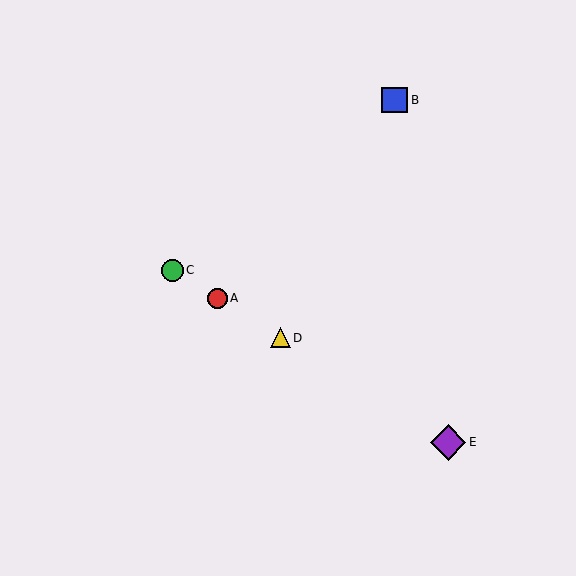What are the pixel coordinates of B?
Object B is at (395, 100).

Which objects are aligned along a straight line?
Objects A, C, D, E are aligned along a straight line.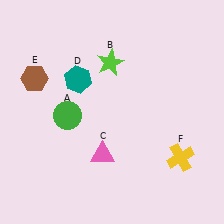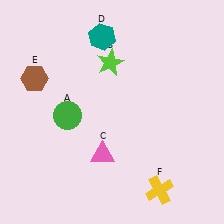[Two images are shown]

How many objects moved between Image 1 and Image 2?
2 objects moved between the two images.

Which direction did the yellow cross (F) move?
The yellow cross (F) moved down.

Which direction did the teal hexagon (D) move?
The teal hexagon (D) moved up.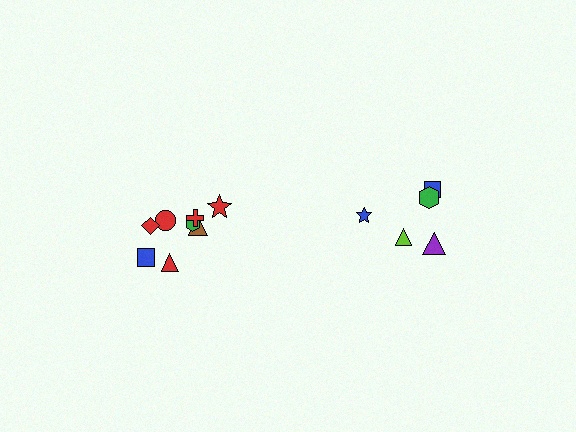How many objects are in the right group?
There are 5 objects.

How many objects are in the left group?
There are 8 objects.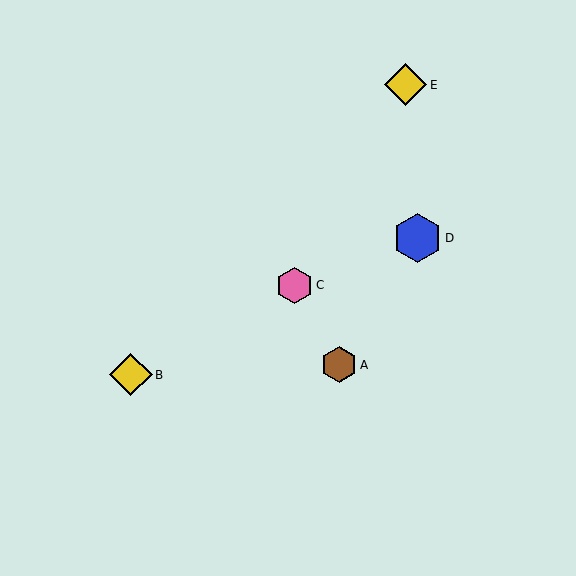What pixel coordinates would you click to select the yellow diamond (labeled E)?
Click at (406, 85) to select the yellow diamond E.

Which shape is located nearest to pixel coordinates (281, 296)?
The pink hexagon (labeled C) at (294, 285) is nearest to that location.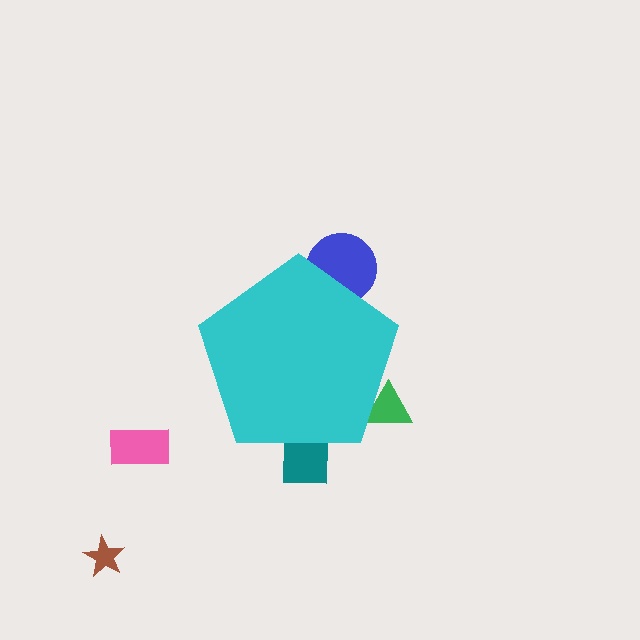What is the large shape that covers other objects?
A cyan pentagon.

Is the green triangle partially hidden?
Yes, the green triangle is partially hidden behind the cyan pentagon.